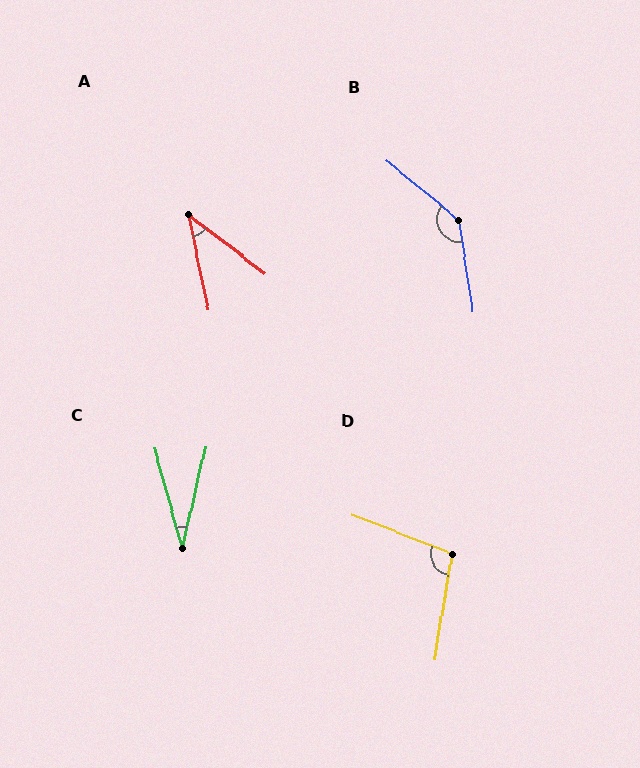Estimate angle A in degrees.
Approximately 41 degrees.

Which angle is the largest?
B, at approximately 138 degrees.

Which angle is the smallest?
C, at approximately 28 degrees.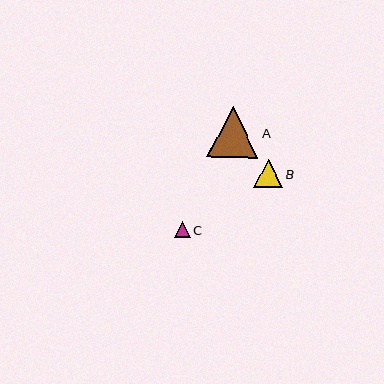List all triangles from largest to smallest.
From largest to smallest: A, B, C.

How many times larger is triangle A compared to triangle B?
Triangle A is approximately 1.8 times the size of triangle B.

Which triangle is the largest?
Triangle A is the largest with a size of approximately 51 pixels.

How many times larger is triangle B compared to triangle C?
Triangle B is approximately 1.7 times the size of triangle C.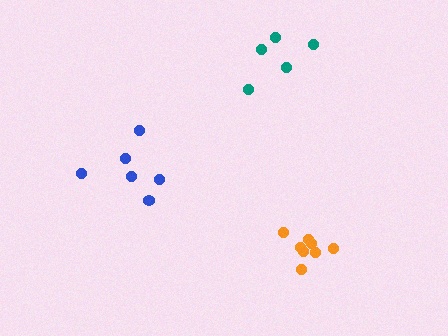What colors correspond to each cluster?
The clusters are colored: teal, orange, blue.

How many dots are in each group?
Group 1: 5 dots, Group 2: 8 dots, Group 3: 6 dots (19 total).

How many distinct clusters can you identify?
There are 3 distinct clusters.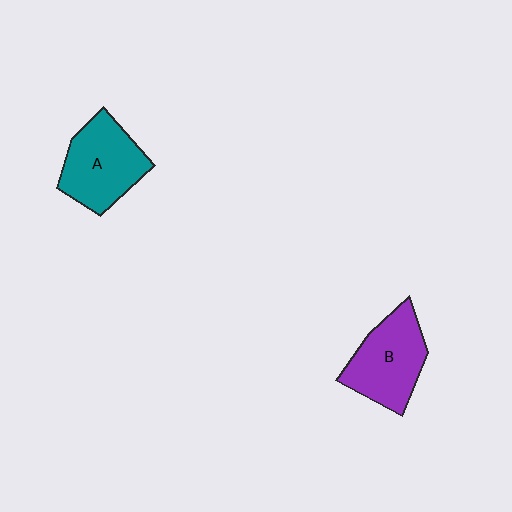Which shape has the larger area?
Shape A (teal).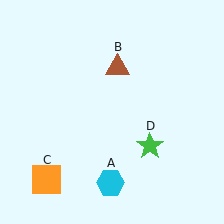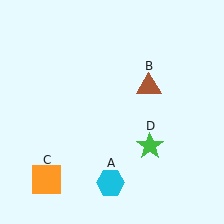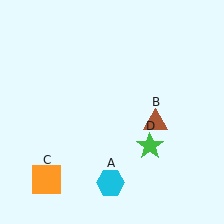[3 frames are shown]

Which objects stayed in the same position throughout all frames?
Cyan hexagon (object A) and orange square (object C) and green star (object D) remained stationary.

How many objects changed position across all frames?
1 object changed position: brown triangle (object B).